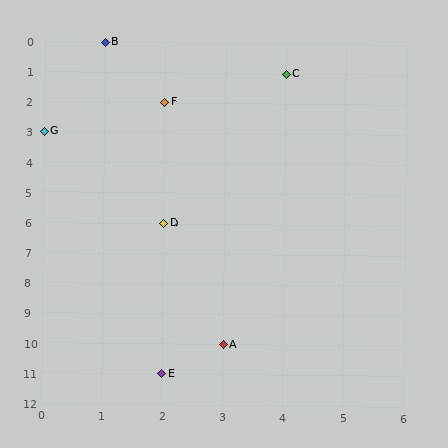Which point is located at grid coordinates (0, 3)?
Point G is at (0, 3).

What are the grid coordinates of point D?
Point D is at grid coordinates (2, 6).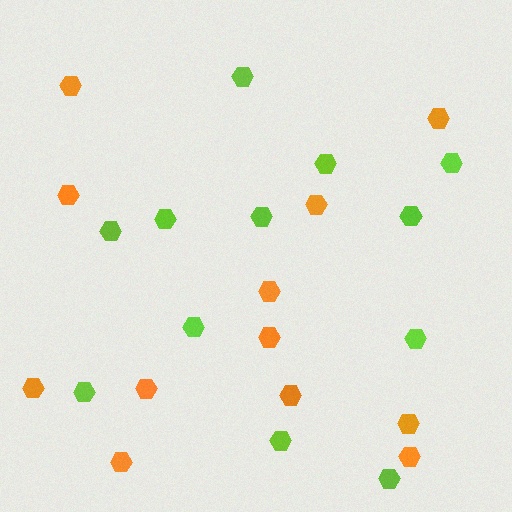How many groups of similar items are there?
There are 2 groups: one group of lime hexagons (12) and one group of orange hexagons (12).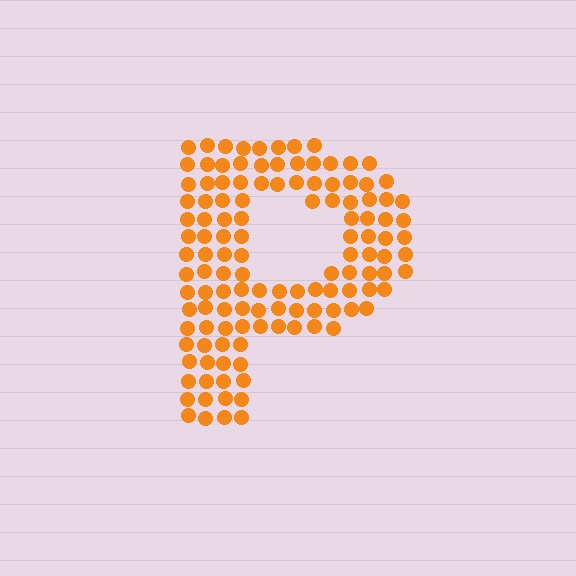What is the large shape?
The large shape is the letter P.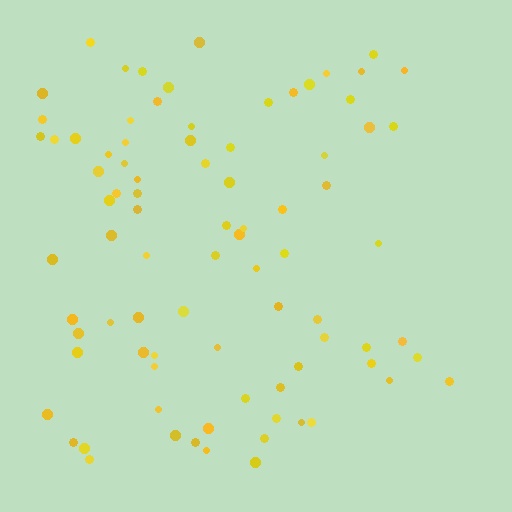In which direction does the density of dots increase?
From right to left, with the left side densest.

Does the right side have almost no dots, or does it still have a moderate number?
Still a moderate number, just noticeably fewer than the left.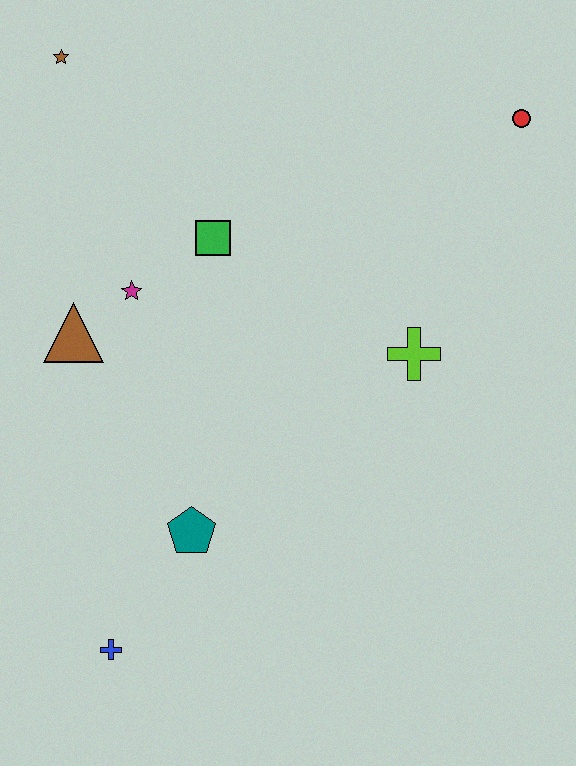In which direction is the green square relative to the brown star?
The green square is below the brown star.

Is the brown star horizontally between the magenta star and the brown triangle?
No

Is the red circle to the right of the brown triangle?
Yes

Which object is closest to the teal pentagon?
The blue cross is closest to the teal pentagon.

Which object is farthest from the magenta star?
The red circle is farthest from the magenta star.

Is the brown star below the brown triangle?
No